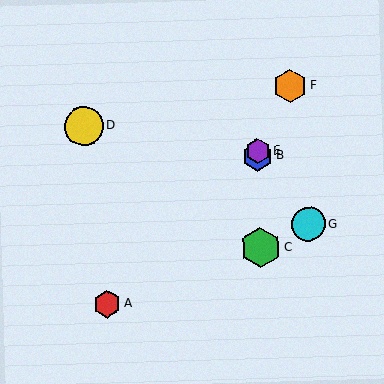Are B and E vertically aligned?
Yes, both are at x≈258.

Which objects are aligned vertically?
Objects B, C, E are aligned vertically.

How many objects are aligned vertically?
3 objects (B, C, E) are aligned vertically.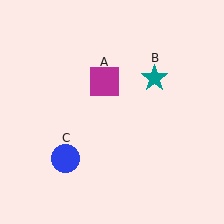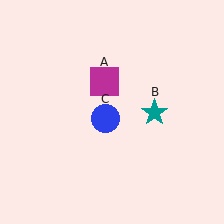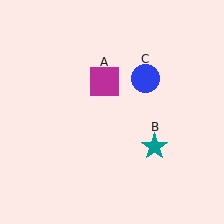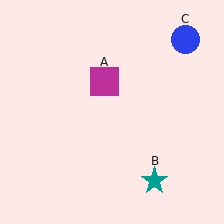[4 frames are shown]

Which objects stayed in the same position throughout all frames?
Magenta square (object A) remained stationary.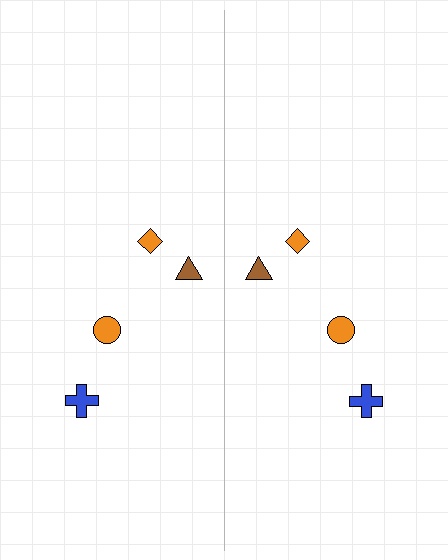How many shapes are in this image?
There are 8 shapes in this image.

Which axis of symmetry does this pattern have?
The pattern has a vertical axis of symmetry running through the center of the image.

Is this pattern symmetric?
Yes, this pattern has bilateral (reflection) symmetry.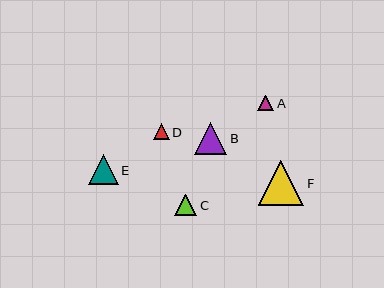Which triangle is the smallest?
Triangle D is the smallest with a size of approximately 15 pixels.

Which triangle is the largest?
Triangle F is the largest with a size of approximately 45 pixels.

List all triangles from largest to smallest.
From largest to smallest: F, B, E, C, A, D.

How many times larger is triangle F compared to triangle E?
Triangle F is approximately 1.5 times the size of triangle E.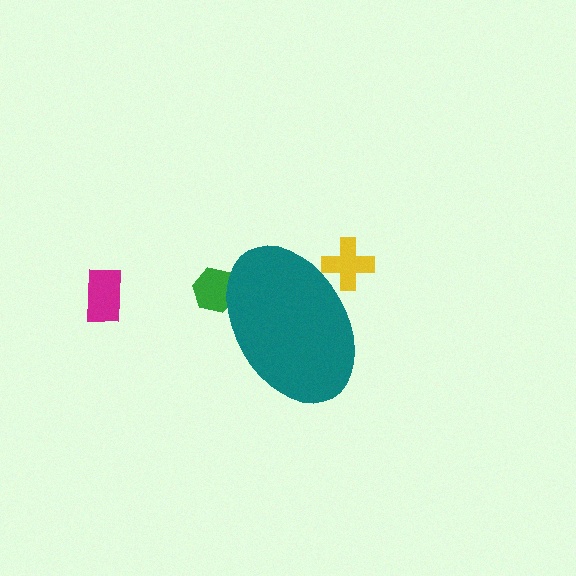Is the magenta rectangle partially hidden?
No, the magenta rectangle is fully visible.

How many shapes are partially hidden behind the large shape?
2 shapes are partially hidden.